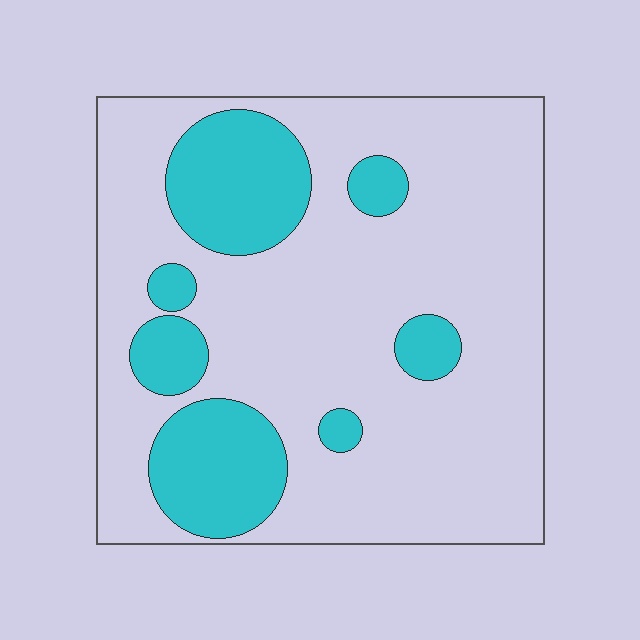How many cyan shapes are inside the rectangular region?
7.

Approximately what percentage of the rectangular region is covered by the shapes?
Approximately 25%.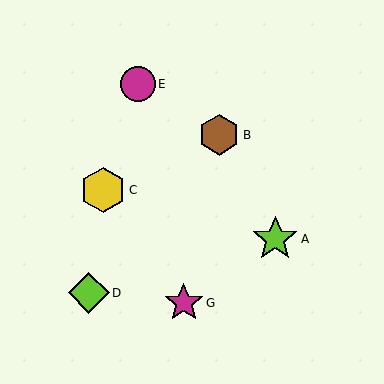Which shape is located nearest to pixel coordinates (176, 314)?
The magenta star (labeled G) at (184, 303) is nearest to that location.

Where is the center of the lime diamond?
The center of the lime diamond is at (89, 293).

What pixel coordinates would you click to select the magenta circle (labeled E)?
Click at (138, 84) to select the magenta circle E.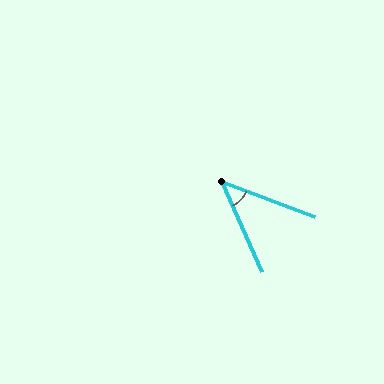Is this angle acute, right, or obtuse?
It is acute.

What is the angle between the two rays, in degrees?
Approximately 45 degrees.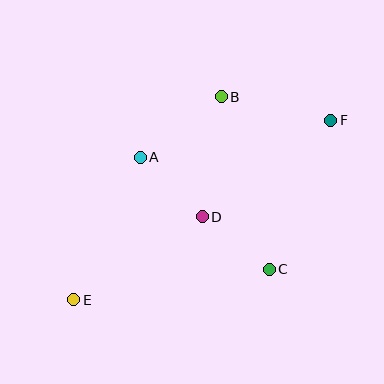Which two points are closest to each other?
Points A and D are closest to each other.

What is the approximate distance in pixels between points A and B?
The distance between A and B is approximately 101 pixels.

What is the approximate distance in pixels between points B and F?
The distance between B and F is approximately 112 pixels.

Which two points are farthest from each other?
Points E and F are farthest from each other.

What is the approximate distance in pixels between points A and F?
The distance between A and F is approximately 194 pixels.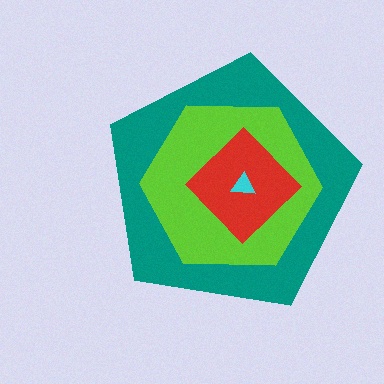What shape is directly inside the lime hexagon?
The red diamond.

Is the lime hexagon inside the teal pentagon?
Yes.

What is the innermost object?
The cyan triangle.